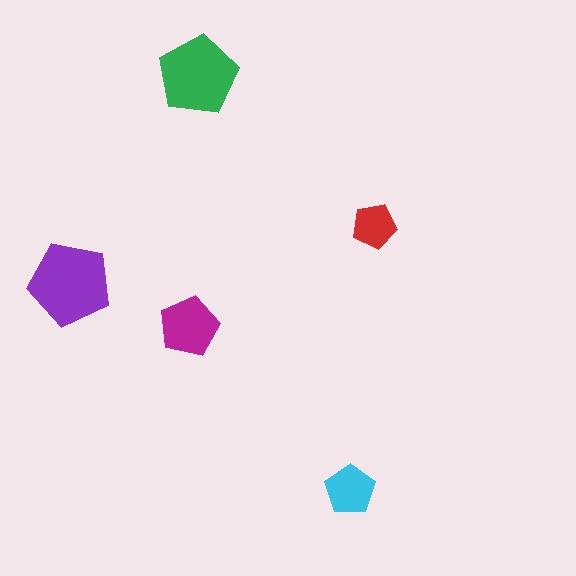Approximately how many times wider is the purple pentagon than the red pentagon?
About 2 times wider.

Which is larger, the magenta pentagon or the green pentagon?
The green one.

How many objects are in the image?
There are 5 objects in the image.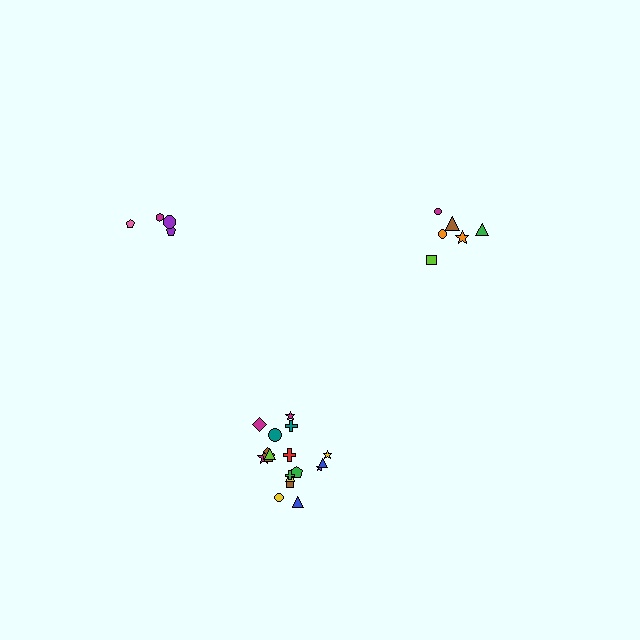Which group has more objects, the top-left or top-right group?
The top-right group.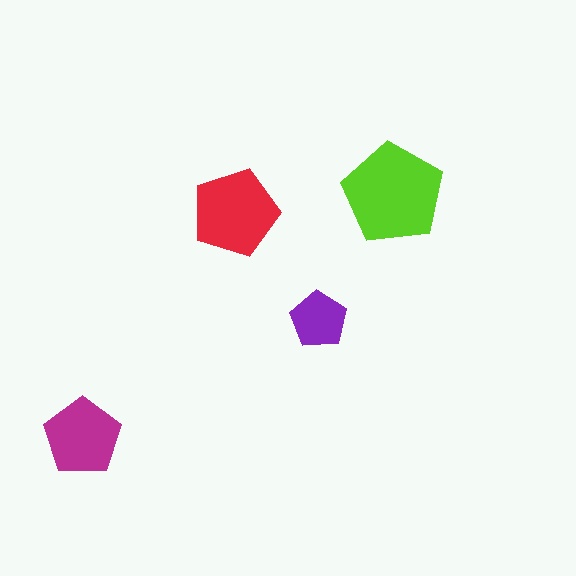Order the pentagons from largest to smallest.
the lime one, the red one, the magenta one, the purple one.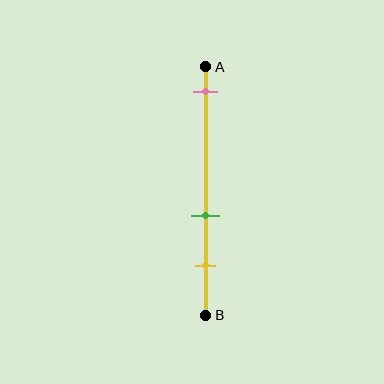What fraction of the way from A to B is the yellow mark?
The yellow mark is approximately 80% (0.8) of the way from A to B.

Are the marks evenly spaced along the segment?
No, the marks are not evenly spaced.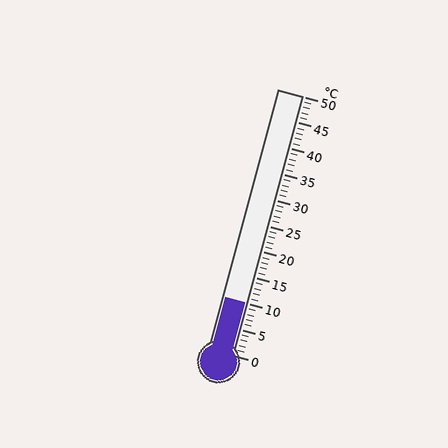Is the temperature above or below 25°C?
The temperature is below 25°C.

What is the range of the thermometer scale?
The thermometer scale ranges from 0°C to 50°C.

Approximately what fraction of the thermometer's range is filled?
The thermometer is filled to approximately 20% of its range.